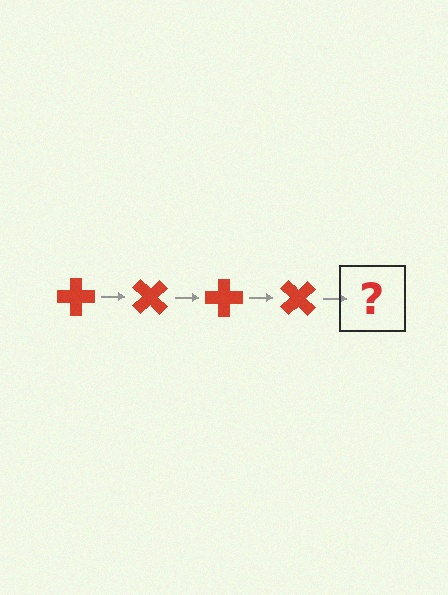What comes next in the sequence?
The next element should be a red cross rotated 180 degrees.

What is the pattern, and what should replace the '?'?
The pattern is that the cross rotates 45 degrees each step. The '?' should be a red cross rotated 180 degrees.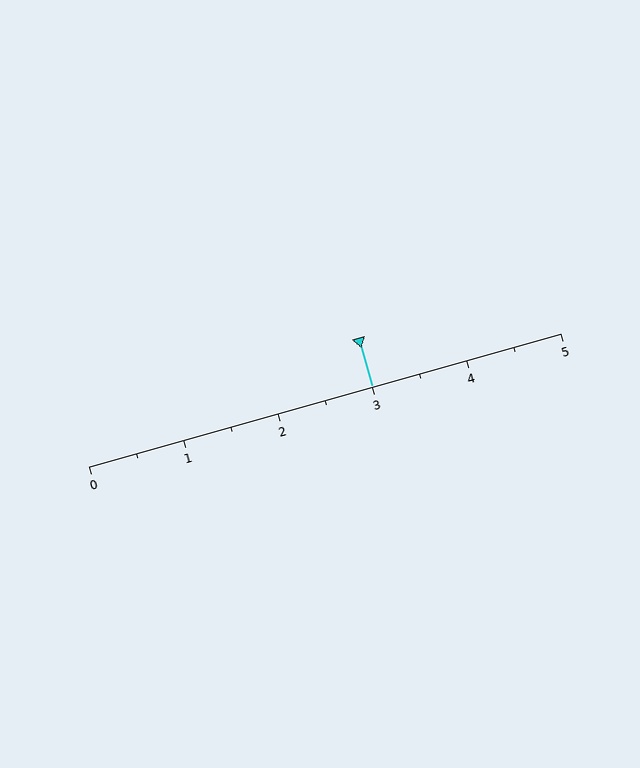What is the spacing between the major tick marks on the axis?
The major ticks are spaced 1 apart.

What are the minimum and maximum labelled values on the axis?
The axis runs from 0 to 5.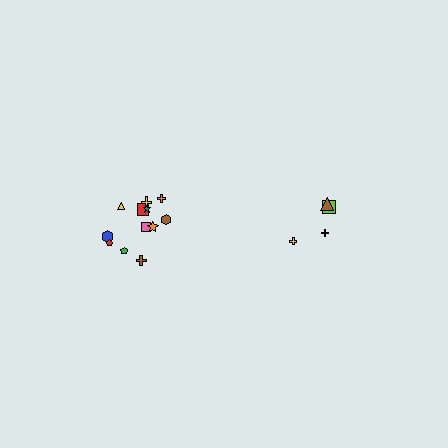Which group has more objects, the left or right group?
The left group.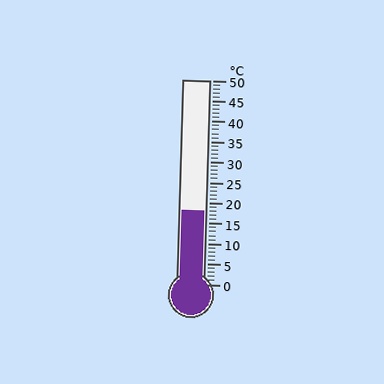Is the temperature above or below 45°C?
The temperature is below 45°C.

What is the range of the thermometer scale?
The thermometer scale ranges from 0°C to 50°C.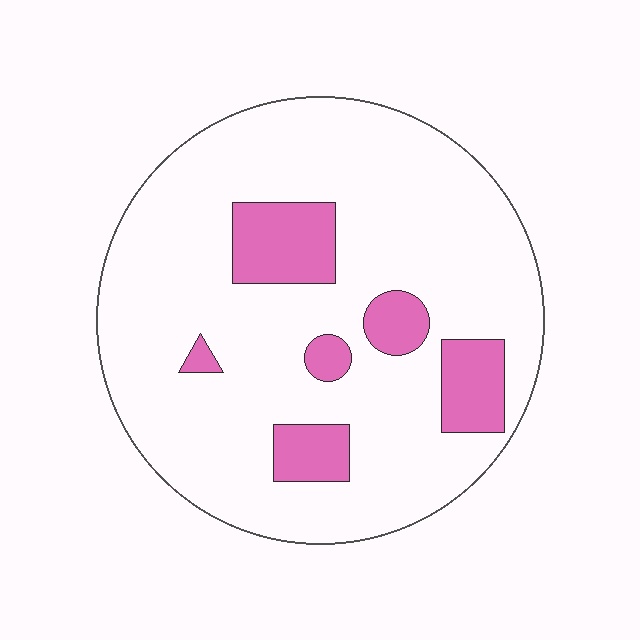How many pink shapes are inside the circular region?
6.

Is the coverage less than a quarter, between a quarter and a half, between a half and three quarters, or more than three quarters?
Less than a quarter.